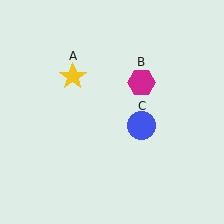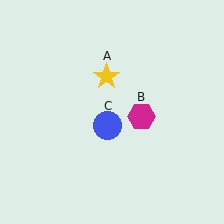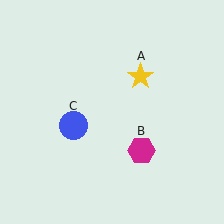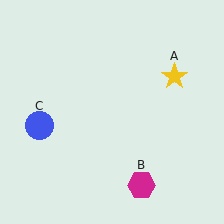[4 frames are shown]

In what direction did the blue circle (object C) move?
The blue circle (object C) moved left.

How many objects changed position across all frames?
3 objects changed position: yellow star (object A), magenta hexagon (object B), blue circle (object C).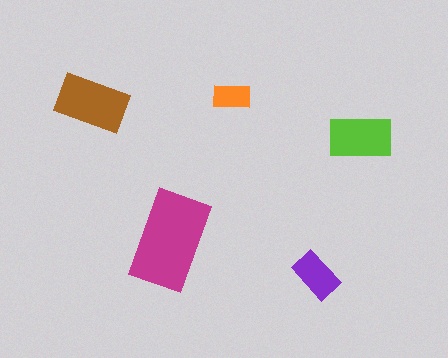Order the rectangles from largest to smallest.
the magenta one, the brown one, the lime one, the purple one, the orange one.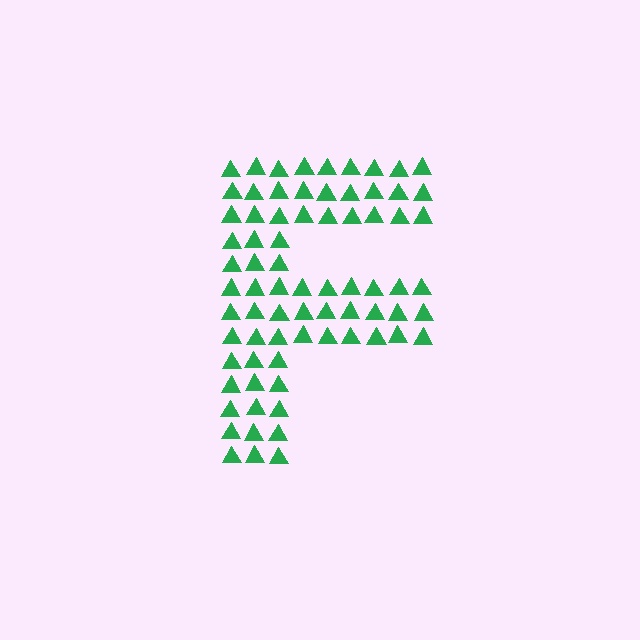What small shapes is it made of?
It is made of small triangles.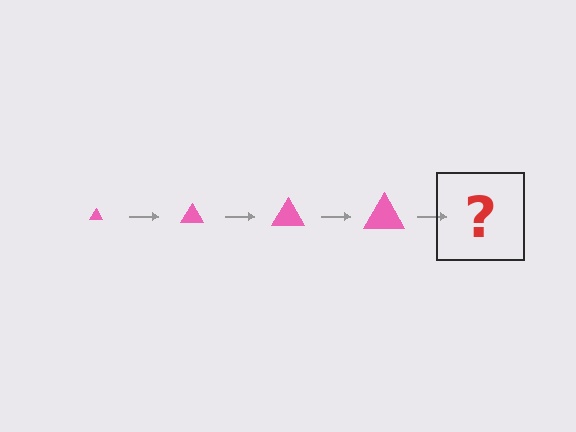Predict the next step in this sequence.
The next step is a pink triangle, larger than the previous one.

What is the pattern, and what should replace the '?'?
The pattern is that the triangle gets progressively larger each step. The '?' should be a pink triangle, larger than the previous one.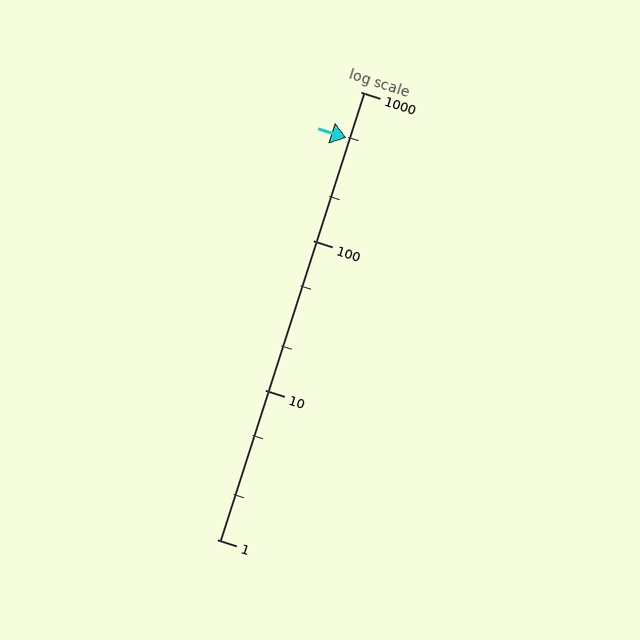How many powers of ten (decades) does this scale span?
The scale spans 3 decades, from 1 to 1000.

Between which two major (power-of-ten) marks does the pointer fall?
The pointer is between 100 and 1000.